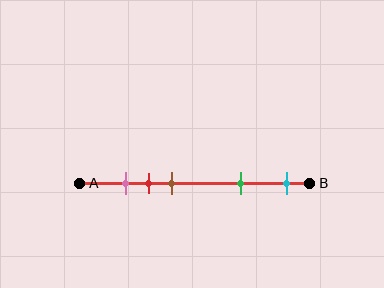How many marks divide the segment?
There are 5 marks dividing the segment.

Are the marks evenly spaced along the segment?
No, the marks are not evenly spaced.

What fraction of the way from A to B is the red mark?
The red mark is approximately 30% (0.3) of the way from A to B.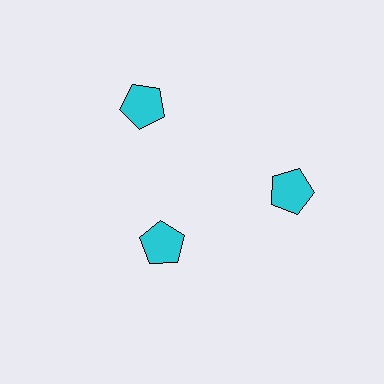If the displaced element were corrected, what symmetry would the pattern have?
It would have 3-fold rotational symmetry — the pattern would map onto itself every 120 degrees.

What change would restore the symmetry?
The symmetry would be restored by moving it outward, back onto the ring so that all 3 pentagons sit at equal angles and equal distance from the center.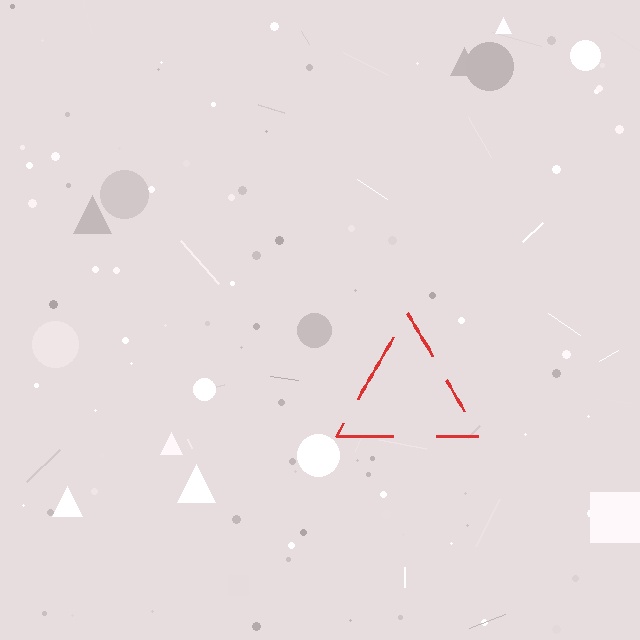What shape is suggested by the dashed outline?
The dashed outline suggests a triangle.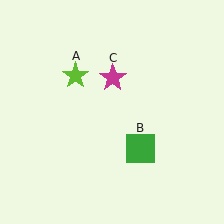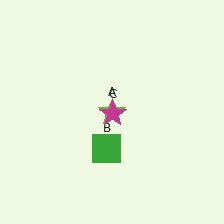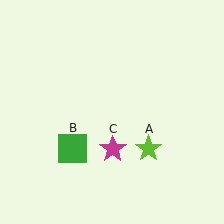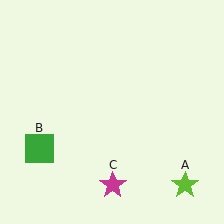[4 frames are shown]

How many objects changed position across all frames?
3 objects changed position: lime star (object A), green square (object B), magenta star (object C).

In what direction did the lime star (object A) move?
The lime star (object A) moved down and to the right.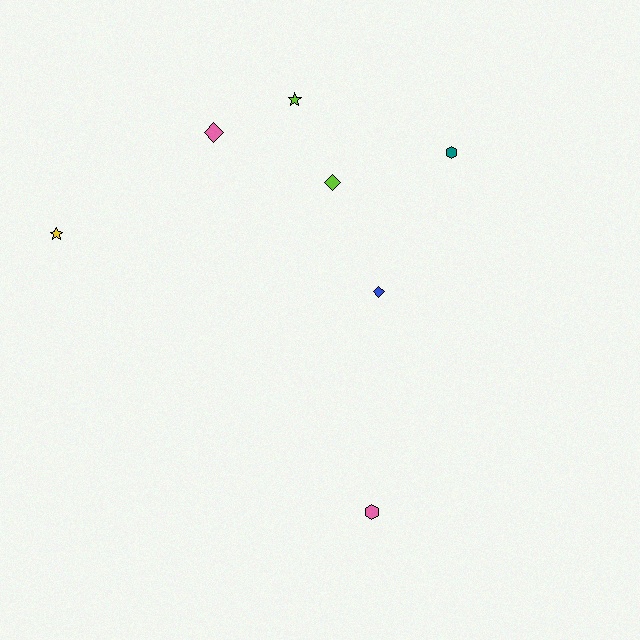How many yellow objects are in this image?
There is 1 yellow object.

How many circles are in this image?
There are no circles.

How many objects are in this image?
There are 7 objects.